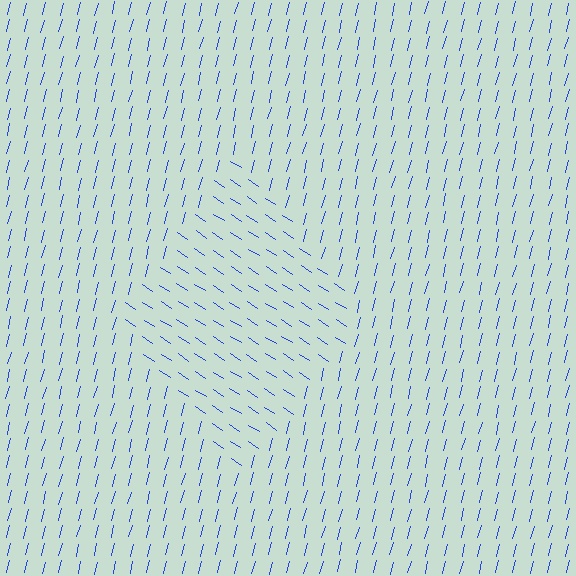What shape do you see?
I see a diamond.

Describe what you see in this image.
The image is filled with small blue line segments. A diamond region in the image has lines oriented differently from the surrounding lines, creating a visible texture boundary.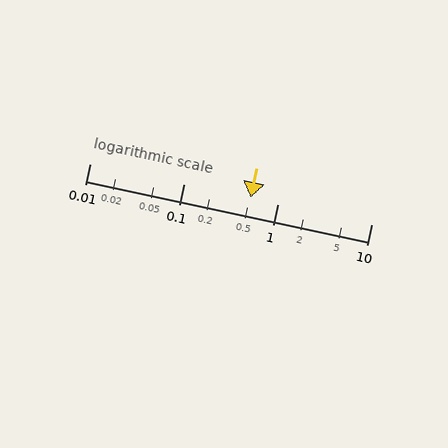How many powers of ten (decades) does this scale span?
The scale spans 3 decades, from 0.01 to 10.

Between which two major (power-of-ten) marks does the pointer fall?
The pointer is between 0.1 and 1.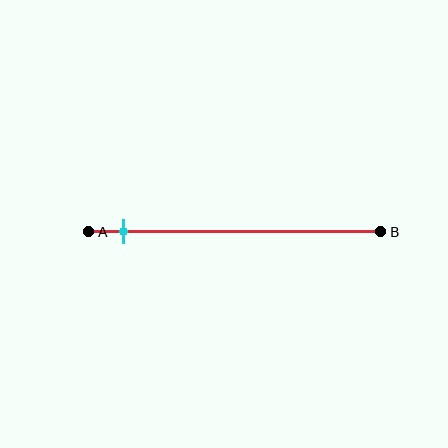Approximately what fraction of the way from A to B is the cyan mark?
The cyan mark is approximately 10% of the way from A to B.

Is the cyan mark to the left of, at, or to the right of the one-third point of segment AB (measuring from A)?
The cyan mark is to the left of the one-third point of segment AB.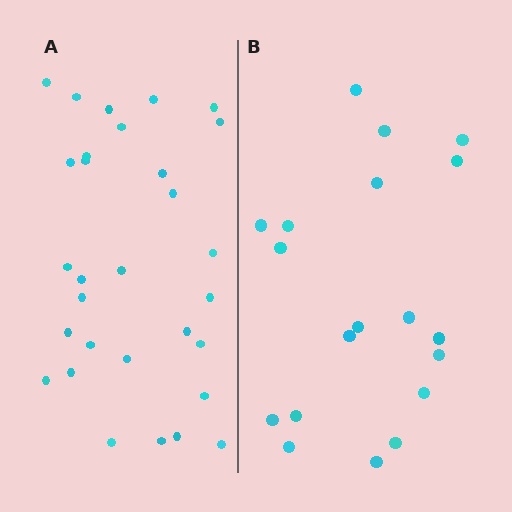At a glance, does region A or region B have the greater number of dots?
Region A (the left region) has more dots.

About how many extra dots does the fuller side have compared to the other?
Region A has roughly 12 or so more dots than region B.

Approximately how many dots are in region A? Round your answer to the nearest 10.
About 30 dots.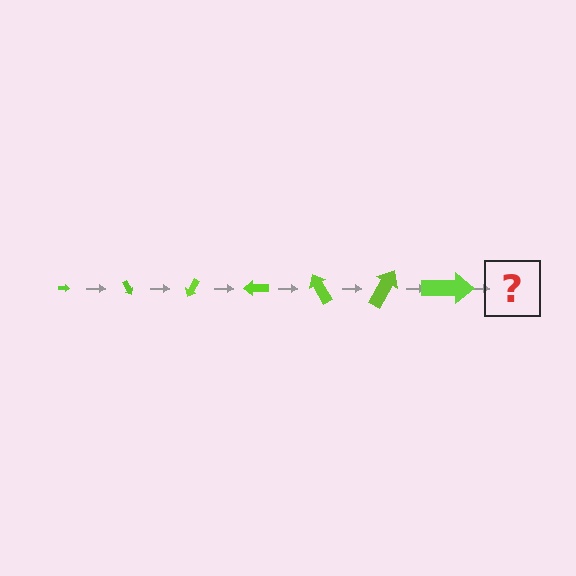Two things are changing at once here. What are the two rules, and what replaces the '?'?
The two rules are that the arrow grows larger each step and it rotates 60 degrees each step. The '?' should be an arrow, larger than the previous one and rotated 420 degrees from the start.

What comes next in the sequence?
The next element should be an arrow, larger than the previous one and rotated 420 degrees from the start.